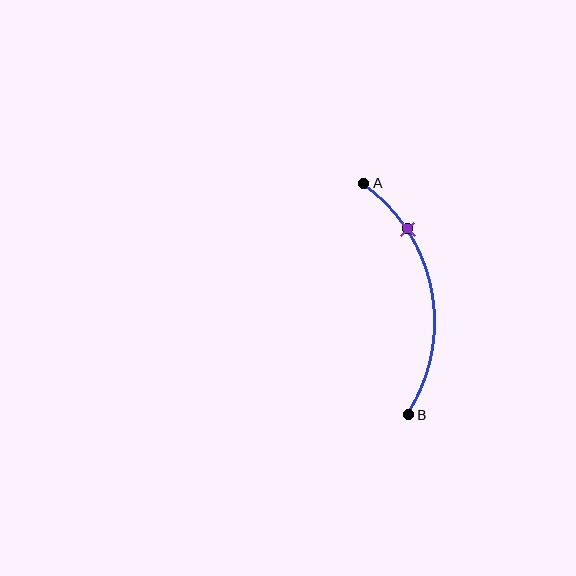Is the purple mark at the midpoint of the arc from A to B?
No. The purple mark lies on the arc but is closer to endpoint A. The arc midpoint would be at the point on the curve equidistant along the arc from both A and B.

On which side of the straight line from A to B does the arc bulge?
The arc bulges to the right of the straight line connecting A and B.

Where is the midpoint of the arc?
The arc midpoint is the point on the curve farthest from the straight line joining A and B. It sits to the right of that line.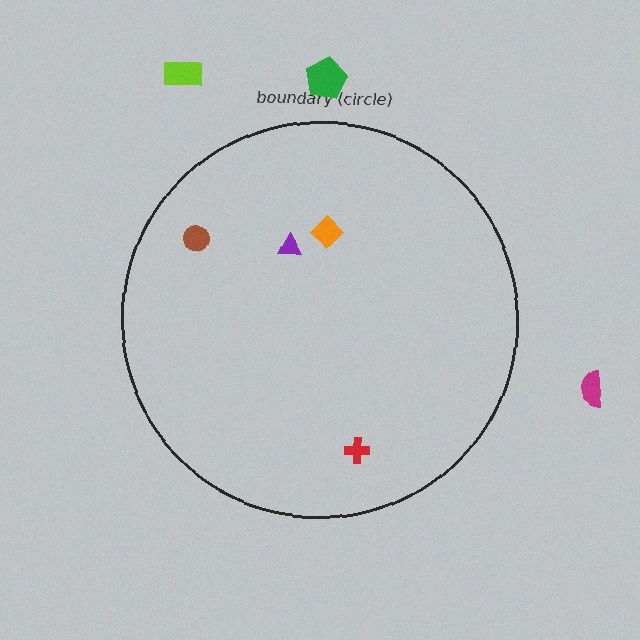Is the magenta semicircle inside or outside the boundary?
Outside.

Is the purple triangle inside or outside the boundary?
Inside.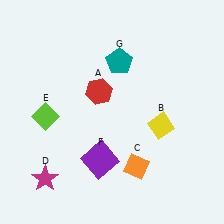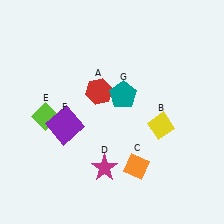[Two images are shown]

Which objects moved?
The objects that moved are: the magenta star (D), the purple square (F), the teal pentagon (G).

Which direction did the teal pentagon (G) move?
The teal pentagon (G) moved down.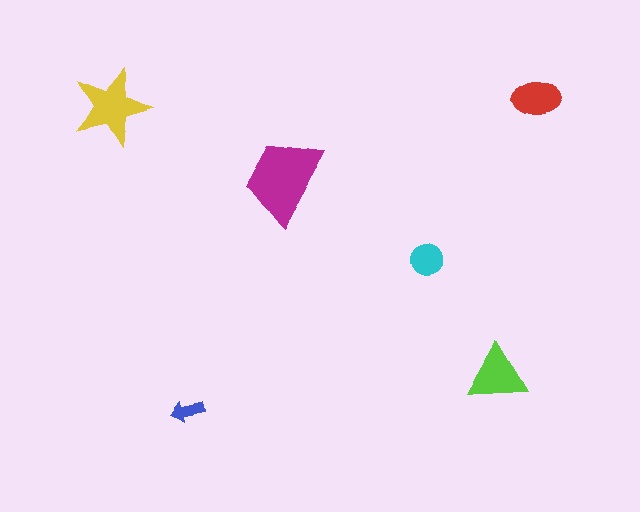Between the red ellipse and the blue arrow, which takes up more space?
The red ellipse.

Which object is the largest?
The magenta trapezoid.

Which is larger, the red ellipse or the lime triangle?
The lime triangle.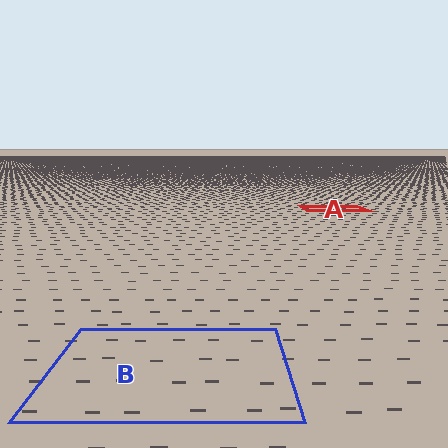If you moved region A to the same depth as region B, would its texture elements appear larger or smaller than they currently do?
They would appear larger. At a closer depth, the same texture elements are projected at a bigger on-screen size.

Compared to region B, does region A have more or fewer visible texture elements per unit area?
Region A has more texture elements per unit area — they are packed more densely because it is farther away.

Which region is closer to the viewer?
Region B is closer. The texture elements there are larger and more spread out.